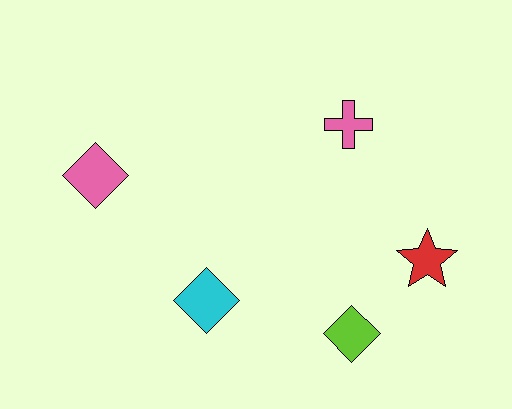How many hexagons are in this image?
There are no hexagons.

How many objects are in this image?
There are 5 objects.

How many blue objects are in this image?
There are no blue objects.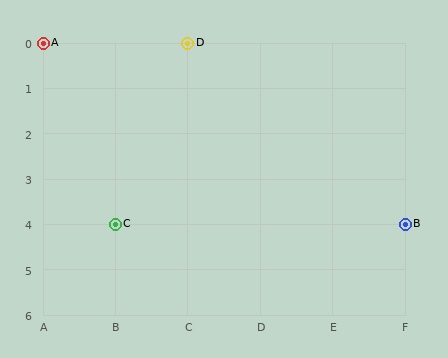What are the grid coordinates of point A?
Point A is at grid coordinates (A, 0).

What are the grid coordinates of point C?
Point C is at grid coordinates (B, 4).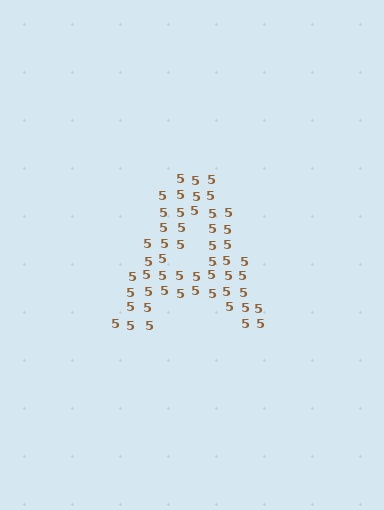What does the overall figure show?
The overall figure shows the letter A.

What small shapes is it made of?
It is made of small digit 5's.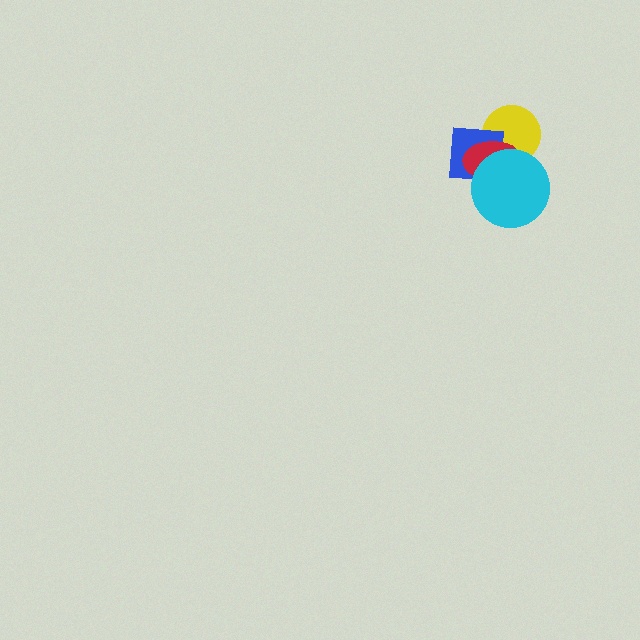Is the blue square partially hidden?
Yes, it is partially covered by another shape.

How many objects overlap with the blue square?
3 objects overlap with the blue square.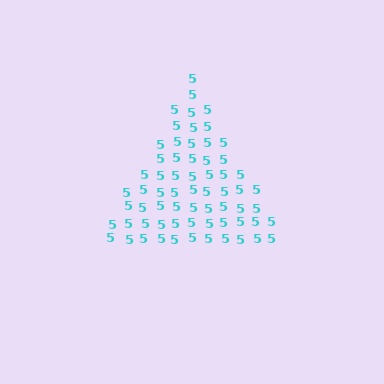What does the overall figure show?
The overall figure shows a triangle.